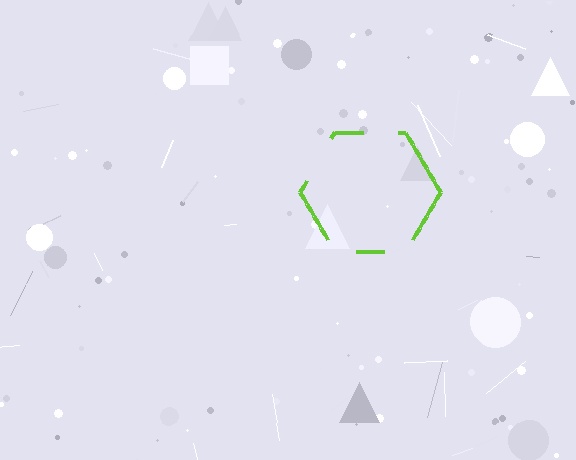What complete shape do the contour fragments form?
The contour fragments form a hexagon.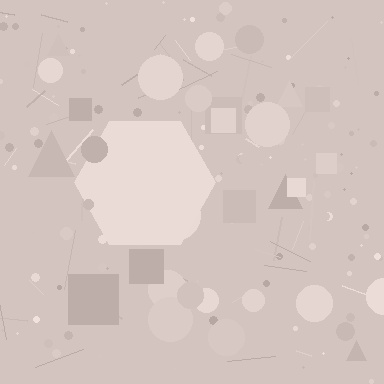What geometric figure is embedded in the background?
A hexagon is embedded in the background.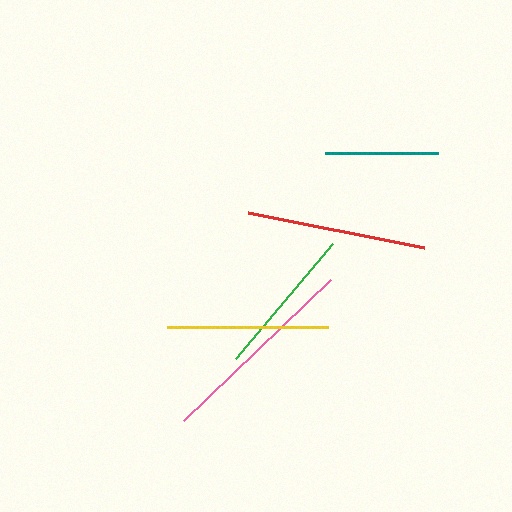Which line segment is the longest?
The pink line is the longest at approximately 203 pixels.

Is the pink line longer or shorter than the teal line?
The pink line is longer than the teal line.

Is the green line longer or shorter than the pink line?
The pink line is longer than the green line.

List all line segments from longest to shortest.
From longest to shortest: pink, red, yellow, green, teal.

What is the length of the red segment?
The red segment is approximately 180 pixels long.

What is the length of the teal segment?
The teal segment is approximately 113 pixels long.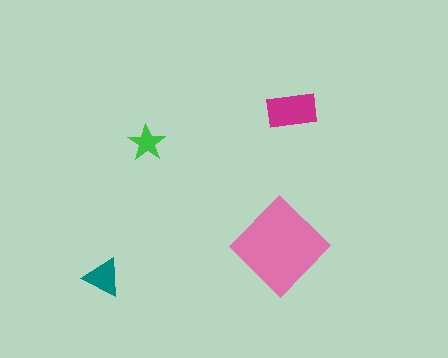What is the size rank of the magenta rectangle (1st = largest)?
2nd.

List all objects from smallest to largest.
The green star, the teal triangle, the magenta rectangle, the pink diamond.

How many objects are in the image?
There are 4 objects in the image.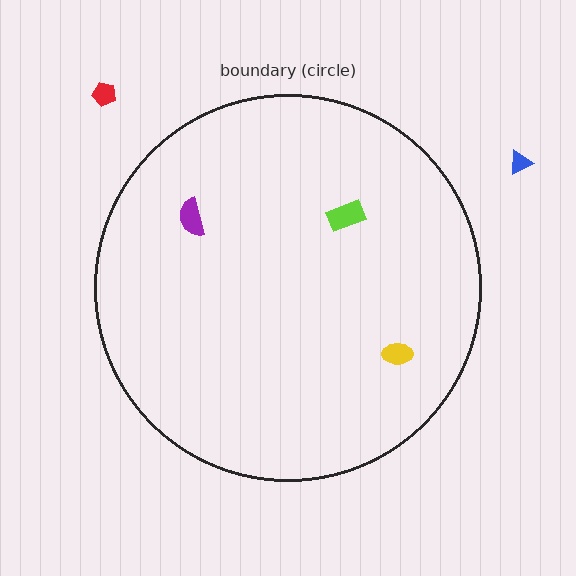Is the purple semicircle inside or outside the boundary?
Inside.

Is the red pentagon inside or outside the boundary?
Outside.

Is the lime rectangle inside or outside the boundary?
Inside.